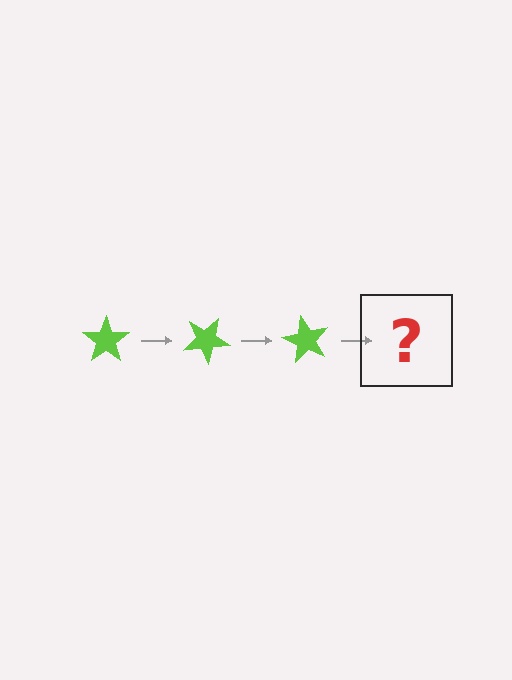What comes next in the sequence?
The next element should be a lime star rotated 90 degrees.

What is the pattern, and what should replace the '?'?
The pattern is that the star rotates 30 degrees each step. The '?' should be a lime star rotated 90 degrees.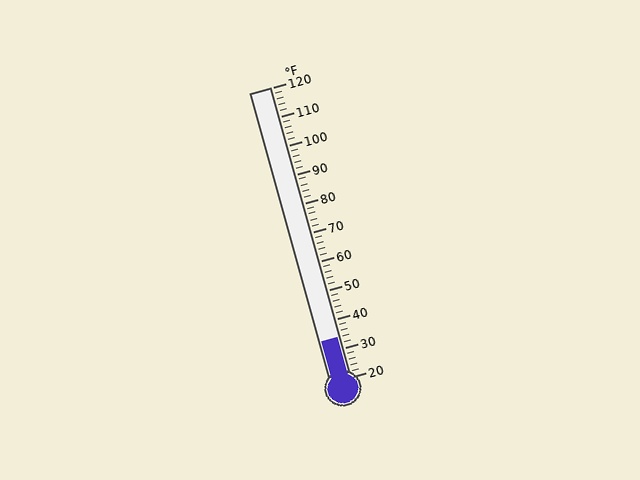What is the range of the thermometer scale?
The thermometer scale ranges from 20°F to 120°F.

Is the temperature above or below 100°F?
The temperature is below 100°F.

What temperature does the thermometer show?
The thermometer shows approximately 34°F.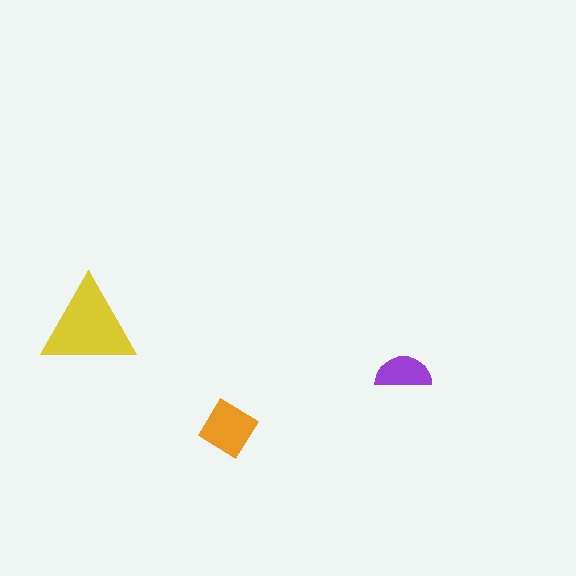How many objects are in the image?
There are 3 objects in the image.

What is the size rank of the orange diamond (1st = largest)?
2nd.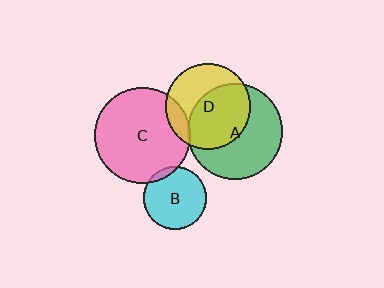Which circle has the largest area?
Circle C (pink).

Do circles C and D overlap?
Yes.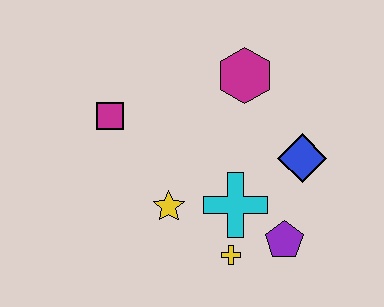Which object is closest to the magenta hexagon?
The blue diamond is closest to the magenta hexagon.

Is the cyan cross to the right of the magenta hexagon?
No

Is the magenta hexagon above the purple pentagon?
Yes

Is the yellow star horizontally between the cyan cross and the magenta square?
Yes